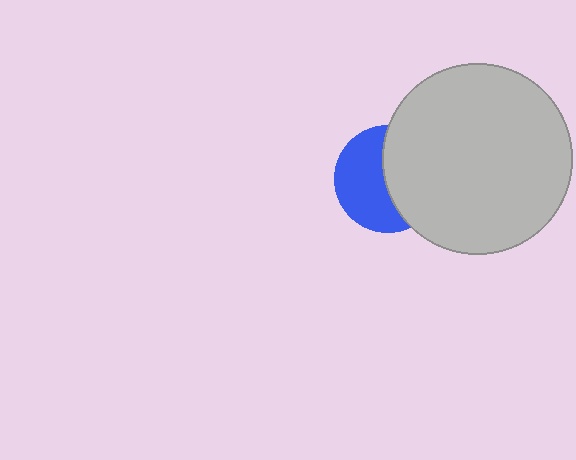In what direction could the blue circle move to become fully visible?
The blue circle could move left. That would shift it out from behind the light gray circle entirely.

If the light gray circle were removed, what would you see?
You would see the complete blue circle.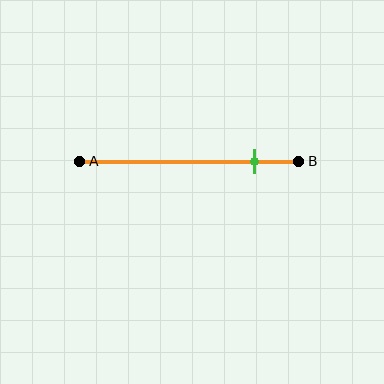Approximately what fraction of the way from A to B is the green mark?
The green mark is approximately 80% of the way from A to B.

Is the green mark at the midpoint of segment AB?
No, the mark is at about 80% from A, not at the 50% midpoint.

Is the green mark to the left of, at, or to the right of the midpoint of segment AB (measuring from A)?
The green mark is to the right of the midpoint of segment AB.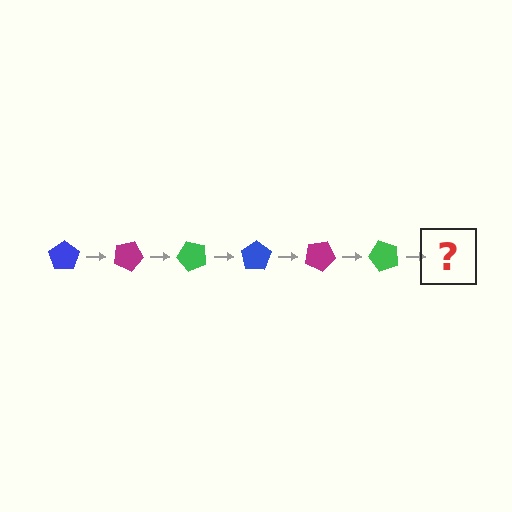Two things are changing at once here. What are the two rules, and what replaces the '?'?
The two rules are that it rotates 25 degrees each step and the color cycles through blue, magenta, and green. The '?' should be a blue pentagon, rotated 150 degrees from the start.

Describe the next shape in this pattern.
It should be a blue pentagon, rotated 150 degrees from the start.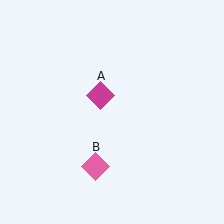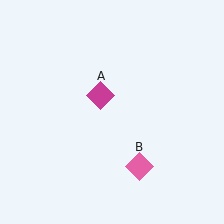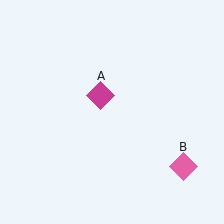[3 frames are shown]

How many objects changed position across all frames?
1 object changed position: pink diamond (object B).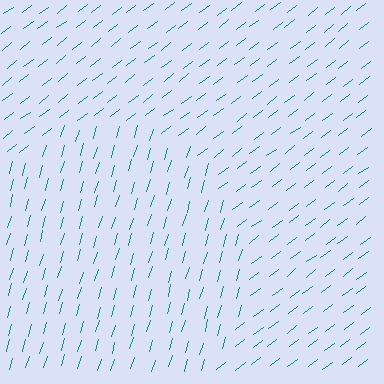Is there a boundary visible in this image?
Yes, there is a texture boundary formed by a change in line orientation.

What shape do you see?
I see a circle.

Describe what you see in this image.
The image is filled with small teal line segments. A circle region in the image has lines oriented differently from the surrounding lines, creating a visible texture boundary.